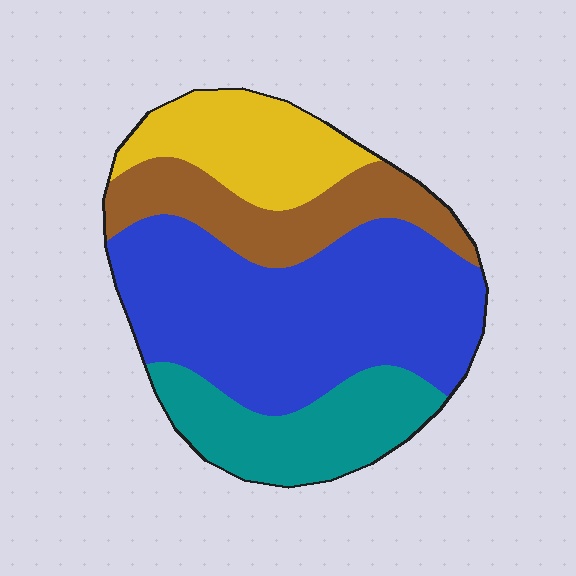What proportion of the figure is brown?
Brown takes up about one sixth (1/6) of the figure.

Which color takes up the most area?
Blue, at roughly 45%.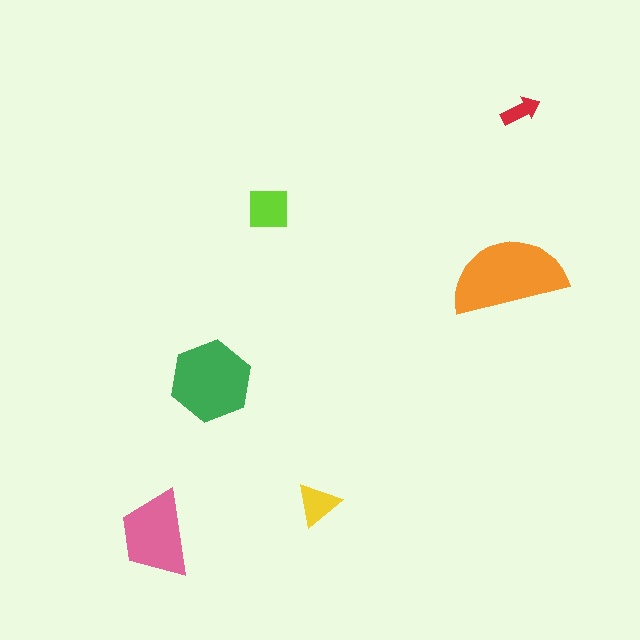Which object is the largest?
The orange semicircle.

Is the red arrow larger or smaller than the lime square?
Smaller.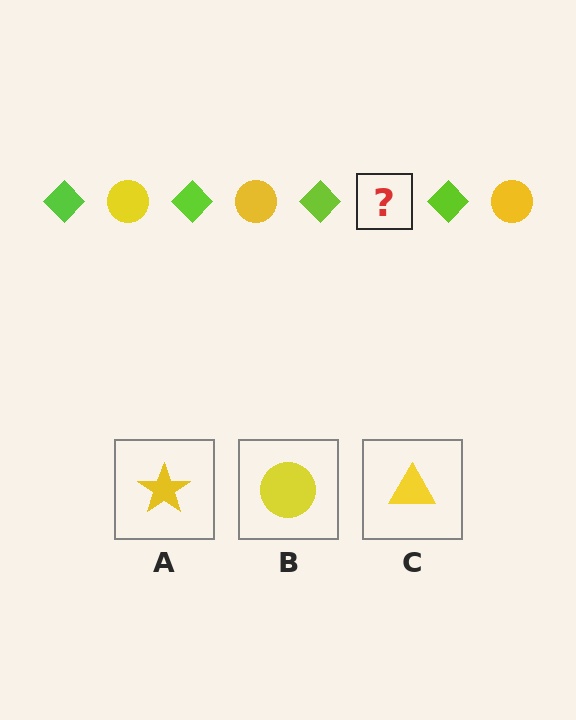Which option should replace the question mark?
Option B.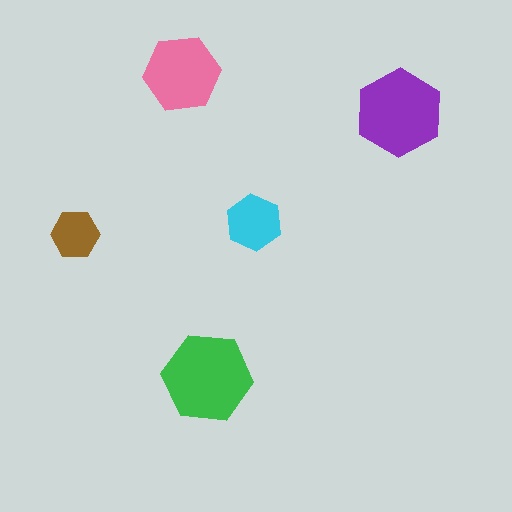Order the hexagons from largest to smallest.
the green one, the purple one, the pink one, the cyan one, the brown one.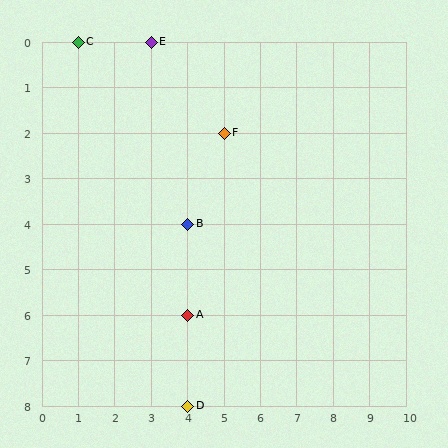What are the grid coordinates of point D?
Point D is at grid coordinates (4, 8).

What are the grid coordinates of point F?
Point F is at grid coordinates (5, 2).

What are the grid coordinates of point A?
Point A is at grid coordinates (4, 6).